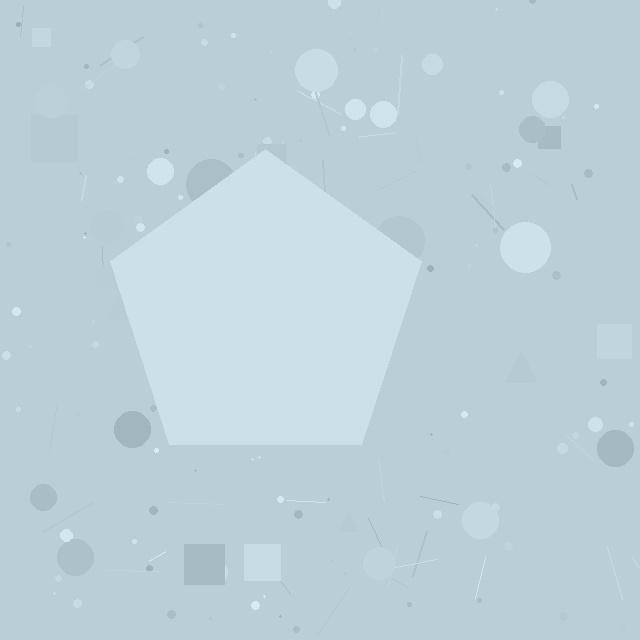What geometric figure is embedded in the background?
A pentagon is embedded in the background.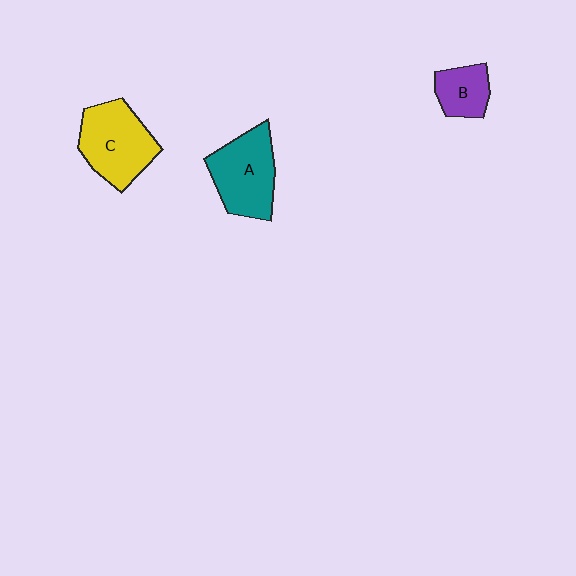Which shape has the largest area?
Shape C (yellow).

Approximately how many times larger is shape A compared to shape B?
Approximately 1.9 times.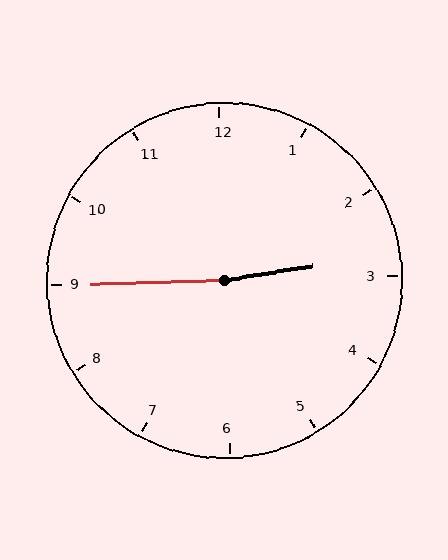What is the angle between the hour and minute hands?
Approximately 172 degrees.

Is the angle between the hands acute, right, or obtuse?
It is obtuse.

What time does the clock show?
2:45.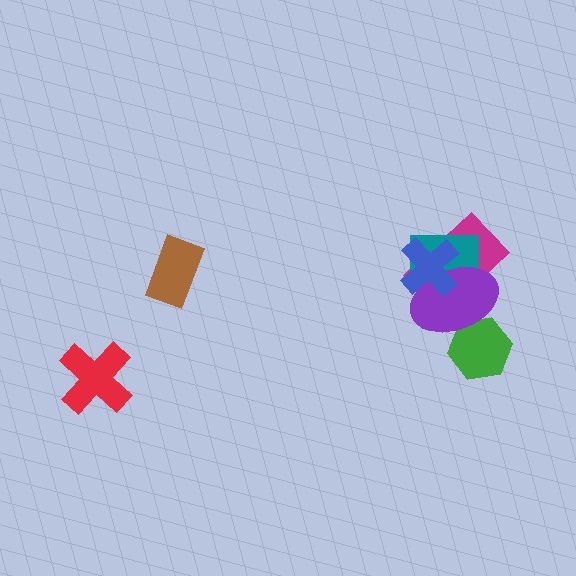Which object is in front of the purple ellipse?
The blue cross is in front of the purple ellipse.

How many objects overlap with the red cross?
0 objects overlap with the red cross.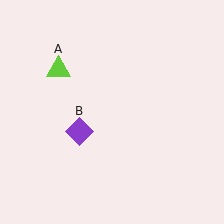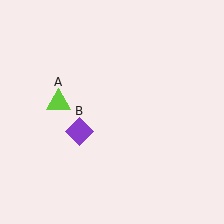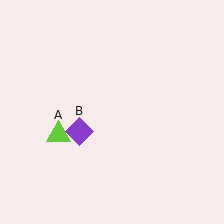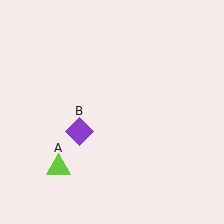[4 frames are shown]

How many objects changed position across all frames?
1 object changed position: lime triangle (object A).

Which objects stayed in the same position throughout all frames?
Purple diamond (object B) remained stationary.